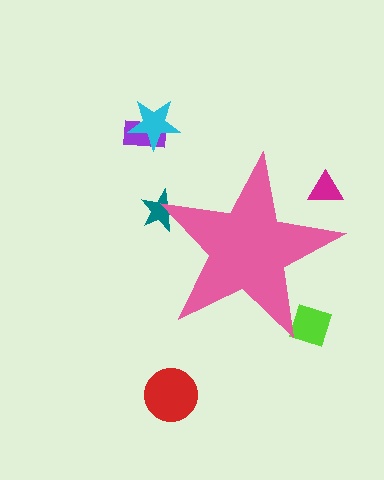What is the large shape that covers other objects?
A pink star.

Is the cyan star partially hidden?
No, the cyan star is fully visible.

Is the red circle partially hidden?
No, the red circle is fully visible.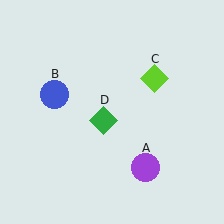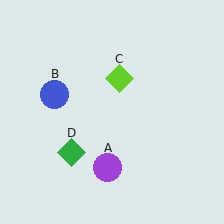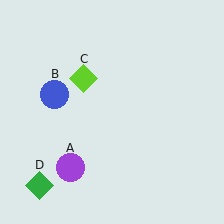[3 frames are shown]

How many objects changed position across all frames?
3 objects changed position: purple circle (object A), lime diamond (object C), green diamond (object D).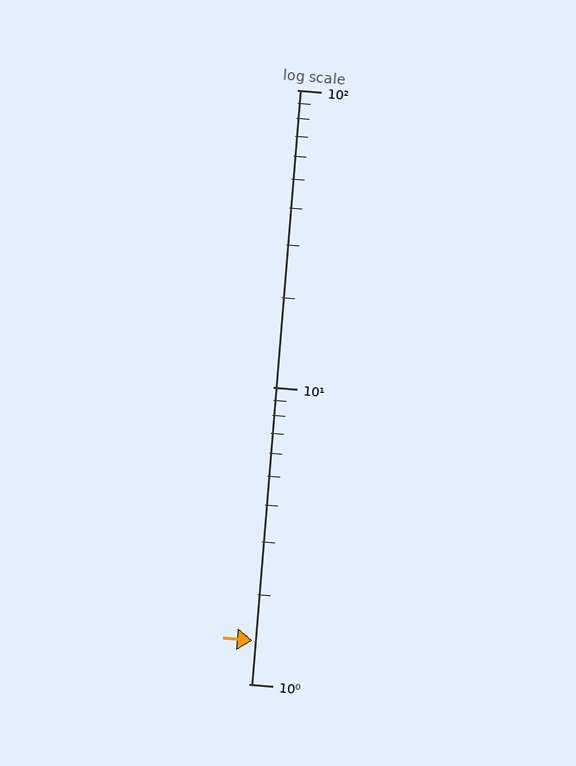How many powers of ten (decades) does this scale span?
The scale spans 2 decades, from 1 to 100.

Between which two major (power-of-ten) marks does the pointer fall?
The pointer is between 1 and 10.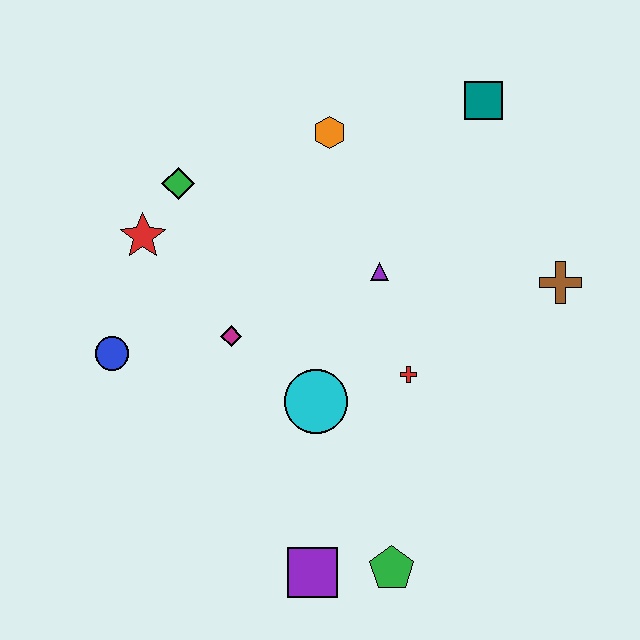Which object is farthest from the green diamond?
The green pentagon is farthest from the green diamond.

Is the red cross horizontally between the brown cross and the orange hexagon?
Yes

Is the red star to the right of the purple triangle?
No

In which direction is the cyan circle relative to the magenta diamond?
The cyan circle is to the right of the magenta diamond.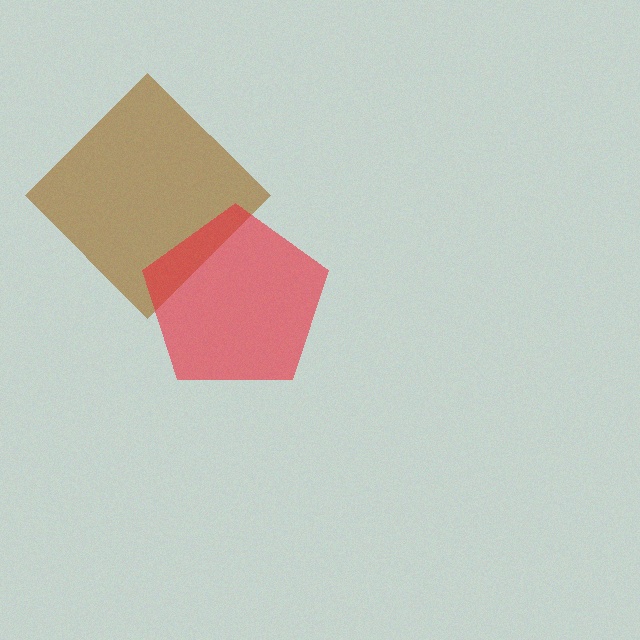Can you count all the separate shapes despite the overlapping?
Yes, there are 2 separate shapes.